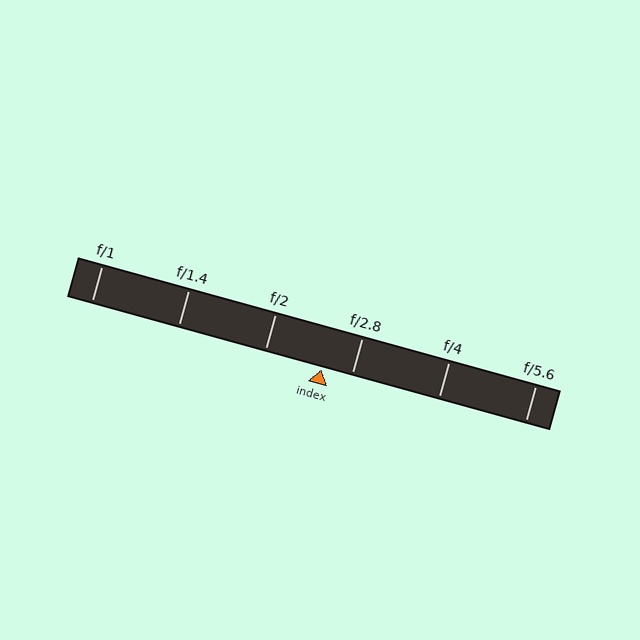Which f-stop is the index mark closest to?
The index mark is closest to f/2.8.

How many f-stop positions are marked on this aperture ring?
There are 6 f-stop positions marked.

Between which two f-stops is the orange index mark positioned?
The index mark is between f/2 and f/2.8.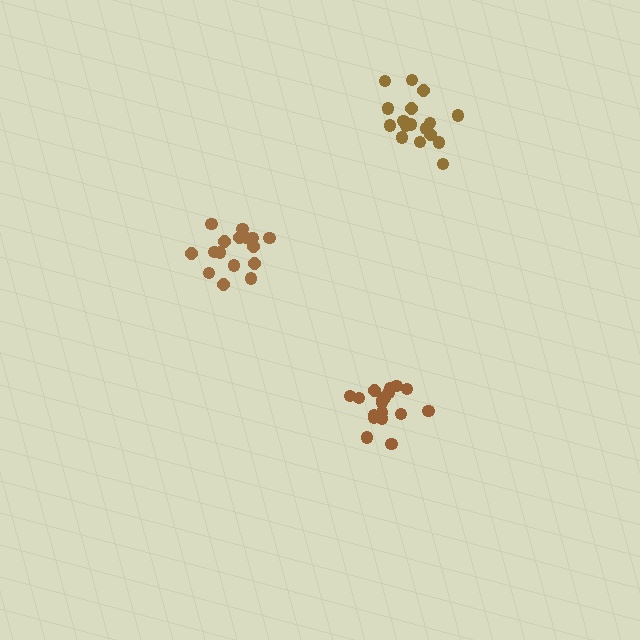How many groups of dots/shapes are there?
There are 3 groups.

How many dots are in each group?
Group 1: 17 dots, Group 2: 19 dots, Group 3: 16 dots (52 total).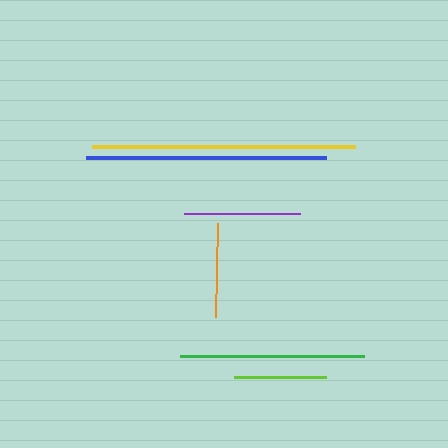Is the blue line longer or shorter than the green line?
The blue line is longer than the green line.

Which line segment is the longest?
The yellow line is the longest at approximately 263 pixels.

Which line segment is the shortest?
The lime line is the shortest at approximately 92 pixels.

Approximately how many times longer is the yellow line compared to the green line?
The yellow line is approximately 1.4 times the length of the green line.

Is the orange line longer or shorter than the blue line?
The blue line is longer than the orange line.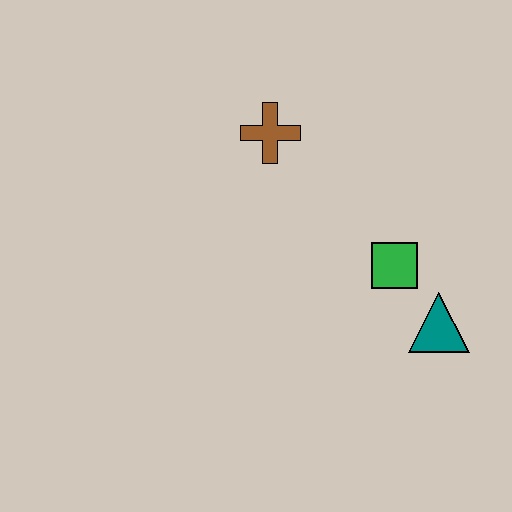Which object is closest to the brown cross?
The green square is closest to the brown cross.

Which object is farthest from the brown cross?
The teal triangle is farthest from the brown cross.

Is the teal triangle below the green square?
Yes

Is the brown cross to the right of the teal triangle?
No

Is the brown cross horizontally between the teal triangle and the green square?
No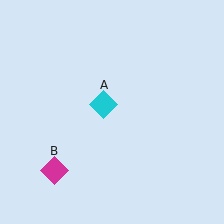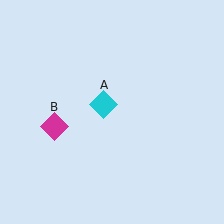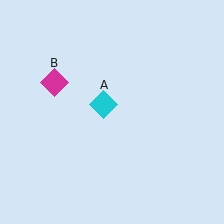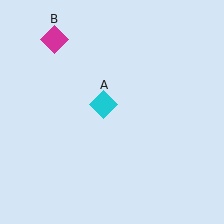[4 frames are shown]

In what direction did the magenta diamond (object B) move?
The magenta diamond (object B) moved up.